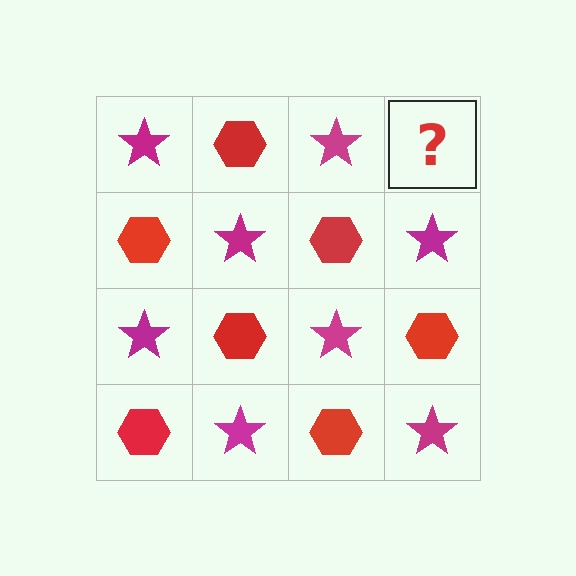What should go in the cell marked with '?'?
The missing cell should contain a red hexagon.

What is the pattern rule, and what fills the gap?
The rule is that it alternates magenta star and red hexagon in a checkerboard pattern. The gap should be filled with a red hexagon.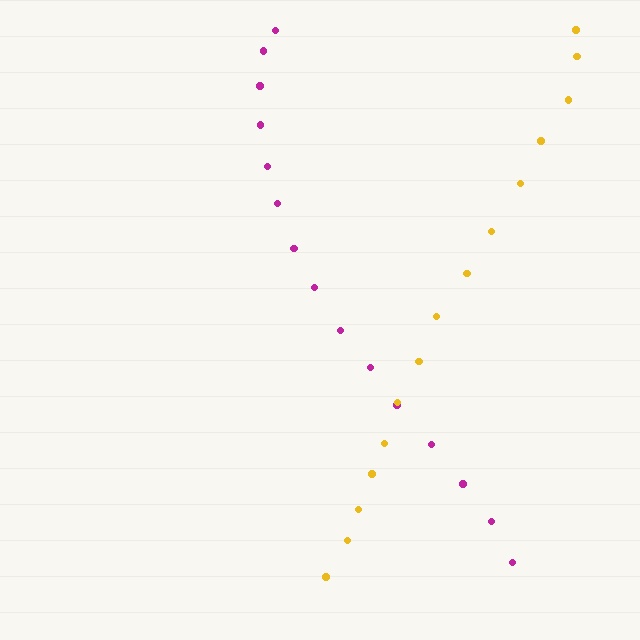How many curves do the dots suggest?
There are 2 distinct paths.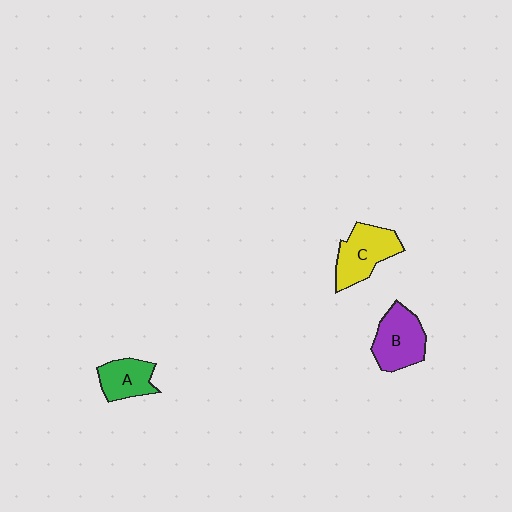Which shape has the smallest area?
Shape A (green).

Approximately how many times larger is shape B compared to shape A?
Approximately 1.4 times.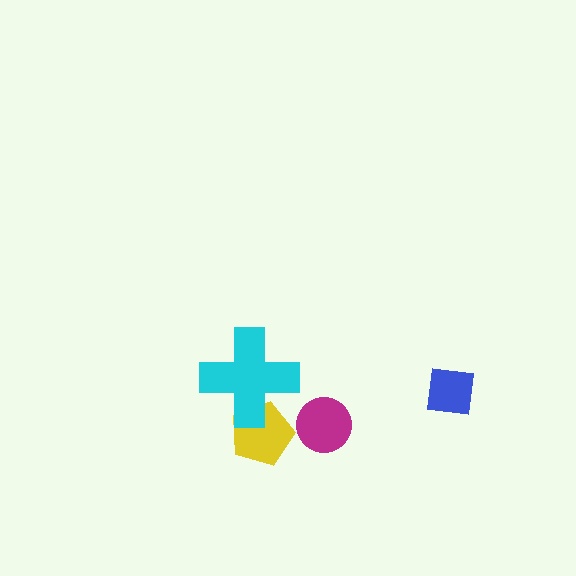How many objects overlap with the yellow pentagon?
1 object overlaps with the yellow pentagon.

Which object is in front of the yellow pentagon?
The cyan cross is in front of the yellow pentagon.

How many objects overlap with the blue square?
0 objects overlap with the blue square.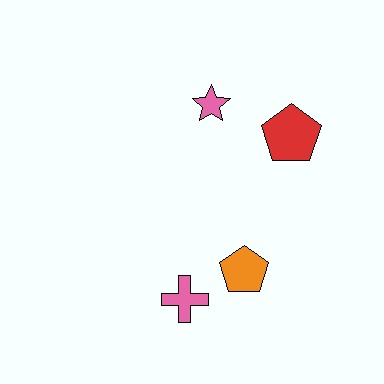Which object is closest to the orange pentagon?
The pink cross is closest to the orange pentagon.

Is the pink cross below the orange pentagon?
Yes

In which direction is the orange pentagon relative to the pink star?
The orange pentagon is below the pink star.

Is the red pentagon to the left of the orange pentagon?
No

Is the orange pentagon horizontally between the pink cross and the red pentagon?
Yes